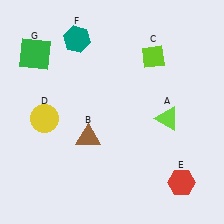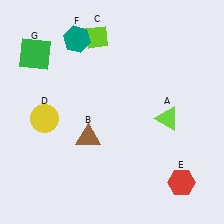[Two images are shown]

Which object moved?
The lime diamond (C) moved left.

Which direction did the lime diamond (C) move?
The lime diamond (C) moved left.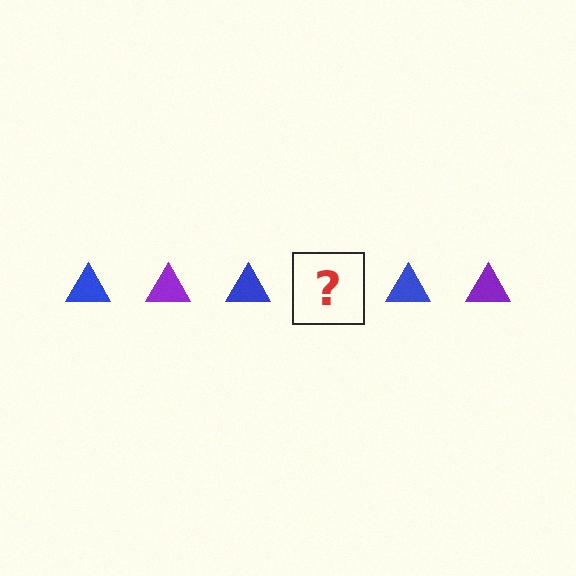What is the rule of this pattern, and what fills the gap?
The rule is that the pattern cycles through blue, purple triangles. The gap should be filled with a purple triangle.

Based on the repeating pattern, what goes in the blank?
The blank should be a purple triangle.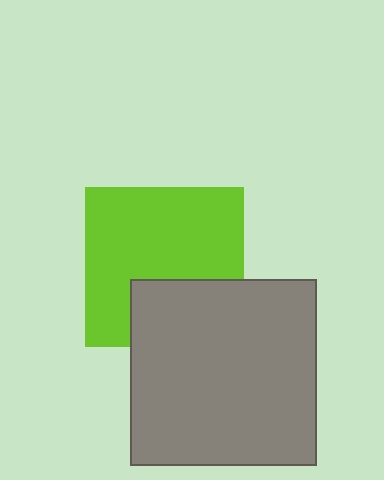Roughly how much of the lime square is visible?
Most of it is visible (roughly 69%).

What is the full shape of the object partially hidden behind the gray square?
The partially hidden object is a lime square.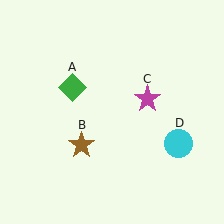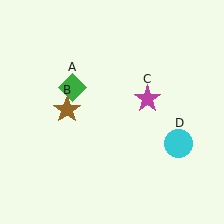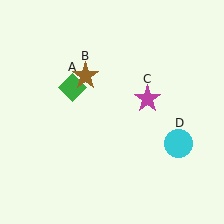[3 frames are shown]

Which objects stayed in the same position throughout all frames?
Green diamond (object A) and magenta star (object C) and cyan circle (object D) remained stationary.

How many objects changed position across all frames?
1 object changed position: brown star (object B).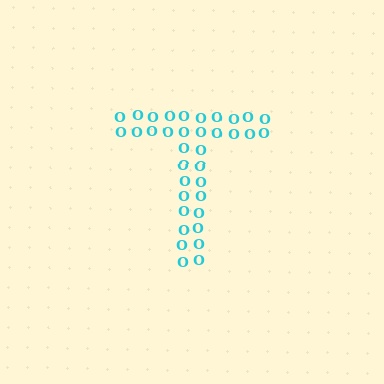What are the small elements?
The small elements are letter O's.